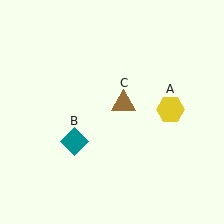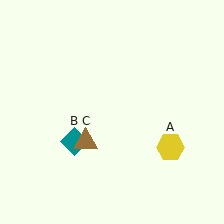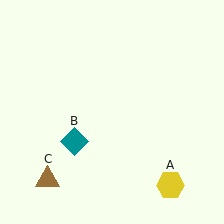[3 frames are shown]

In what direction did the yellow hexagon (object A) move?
The yellow hexagon (object A) moved down.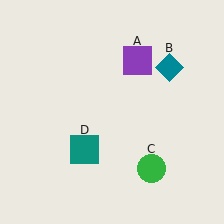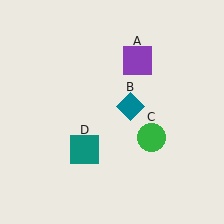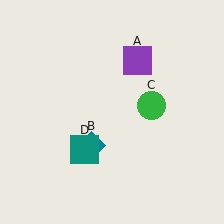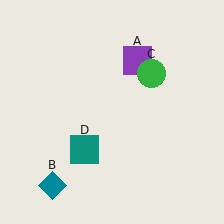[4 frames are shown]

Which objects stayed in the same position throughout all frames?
Purple square (object A) and teal square (object D) remained stationary.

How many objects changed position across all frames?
2 objects changed position: teal diamond (object B), green circle (object C).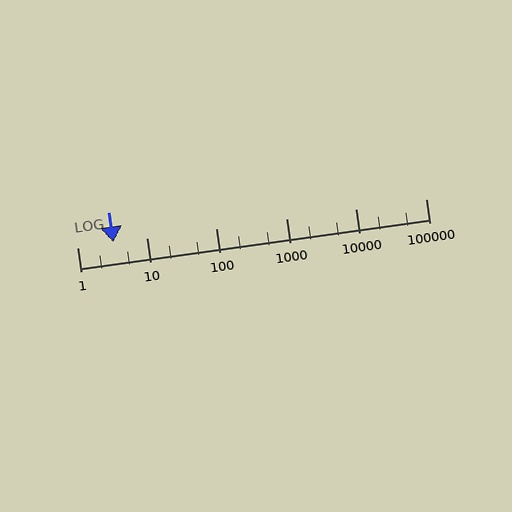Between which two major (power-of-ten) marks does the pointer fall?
The pointer is between 1 and 10.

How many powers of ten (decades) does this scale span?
The scale spans 5 decades, from 1 to 100000.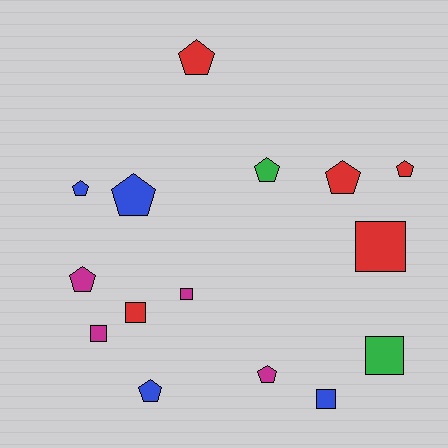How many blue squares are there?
There is 1 blue square.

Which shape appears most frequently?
Pentagon, with 9 objects.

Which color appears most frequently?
Red, with 5 objects.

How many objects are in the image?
There are 15 objects.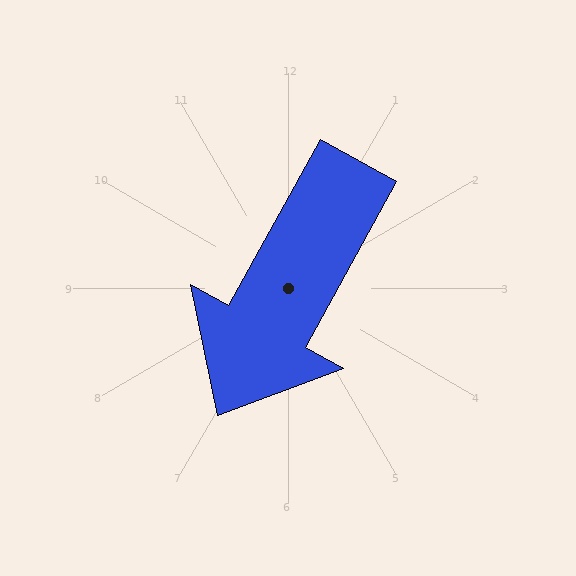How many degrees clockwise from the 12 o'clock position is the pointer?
Approximately 209 degrees.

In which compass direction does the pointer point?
Southwest.